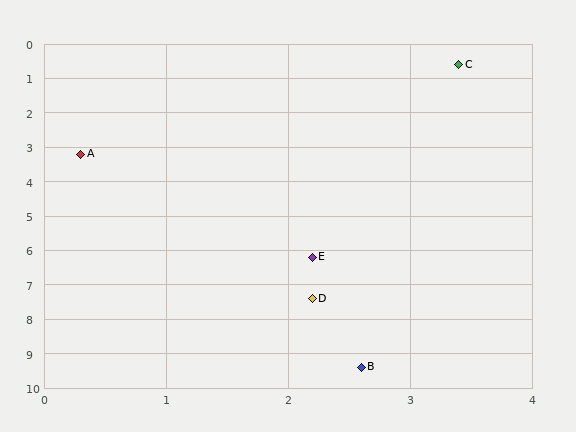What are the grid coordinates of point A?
Point A is at approximately (0.3, 3.2).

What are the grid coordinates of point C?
Point C is at approximately (3.4, 0.6).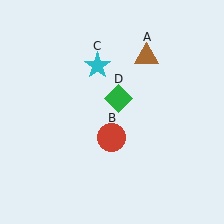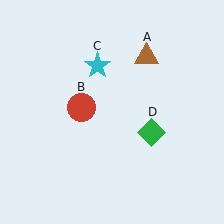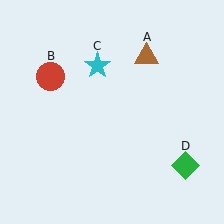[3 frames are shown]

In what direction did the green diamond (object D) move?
The green diamond (object D) moved down and to the right.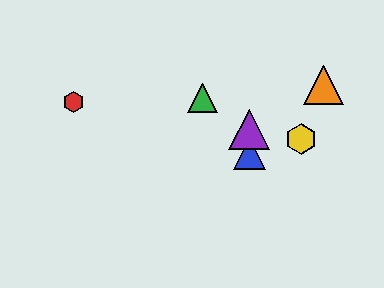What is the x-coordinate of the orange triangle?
The orange triangle is at x≈323.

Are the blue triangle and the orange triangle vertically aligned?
No, the blue triangle is at x≈249 and the orange triangle is at x≈323.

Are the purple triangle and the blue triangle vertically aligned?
Yes, both are at x≈249.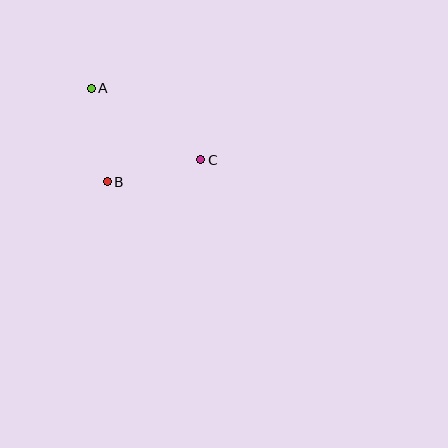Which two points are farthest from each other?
Points A and C are farthest from each other.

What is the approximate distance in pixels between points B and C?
The distance between B and C is approximately 96 pixels.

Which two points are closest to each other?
Points A and B are closest to each other.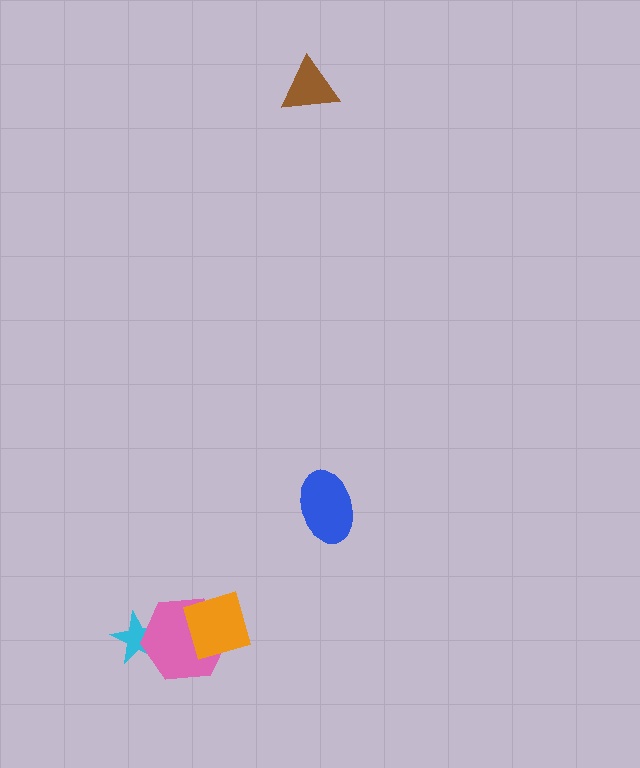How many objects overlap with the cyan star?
1 object overlaps with the cyan star.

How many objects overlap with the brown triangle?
0 objects overlap with the brown triangle.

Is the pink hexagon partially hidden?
Yes, it is partially covered by another shape.